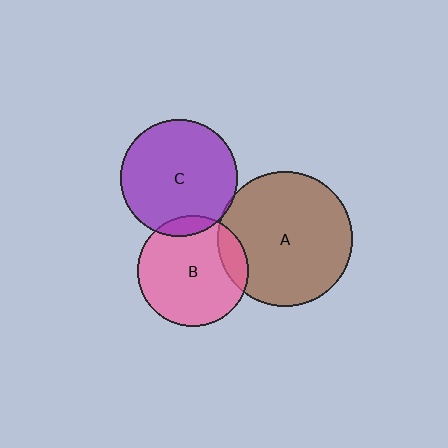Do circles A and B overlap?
Yes.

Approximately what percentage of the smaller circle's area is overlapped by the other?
Approximately 15%.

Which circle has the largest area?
Circle A (brown).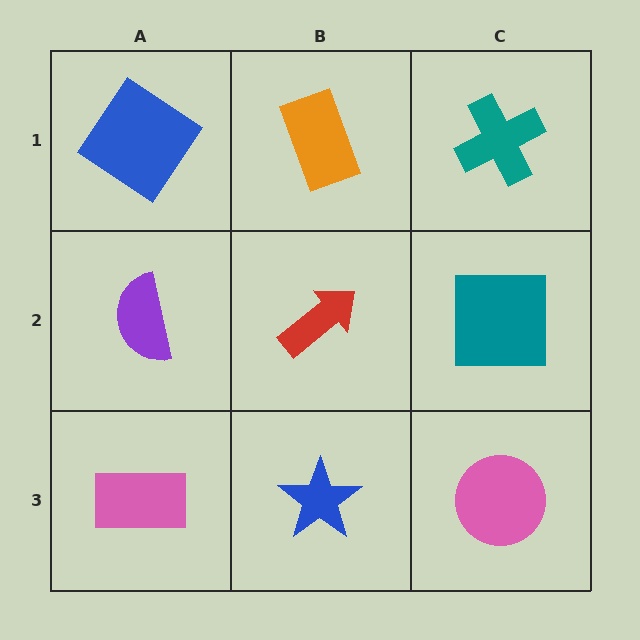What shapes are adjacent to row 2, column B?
An orange rectangle (row 1, column B), a blue star (row 3, column B), a purple semicircle (row 2, column A), a teal square (row 2, column C).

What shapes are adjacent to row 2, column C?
A teal cross (row 1, column C), a pink circle (row 3, column C), a red arrow (row 2, column B).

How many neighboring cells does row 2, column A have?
3.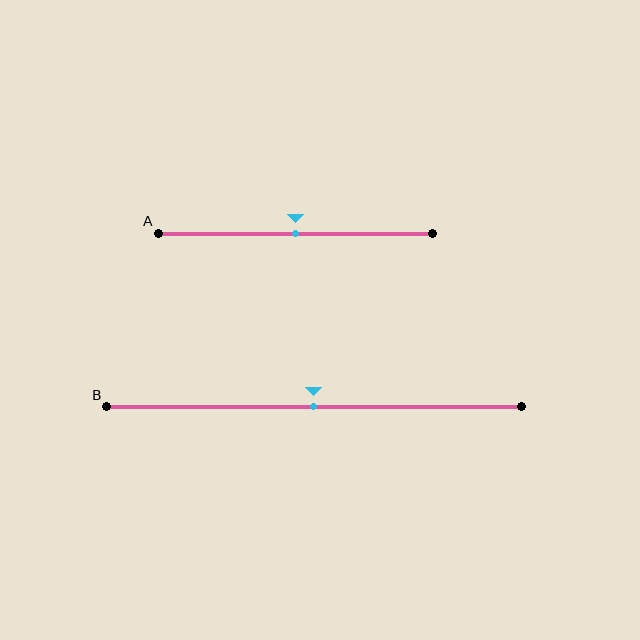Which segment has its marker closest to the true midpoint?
Segment A has its marker closest to the true midpoint.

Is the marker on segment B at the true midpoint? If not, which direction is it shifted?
Yes, the marker on segment B is at the true midpoint.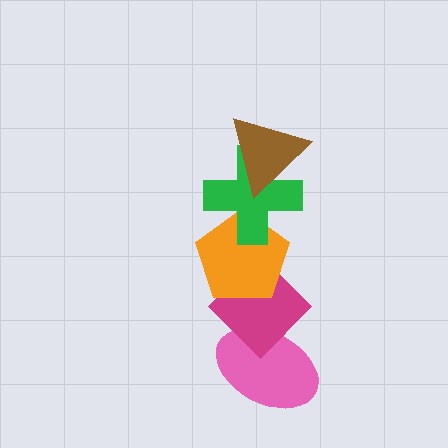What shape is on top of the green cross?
The brown triangle is on top of the green cross.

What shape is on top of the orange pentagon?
The green cross is on top of the orange pentagon.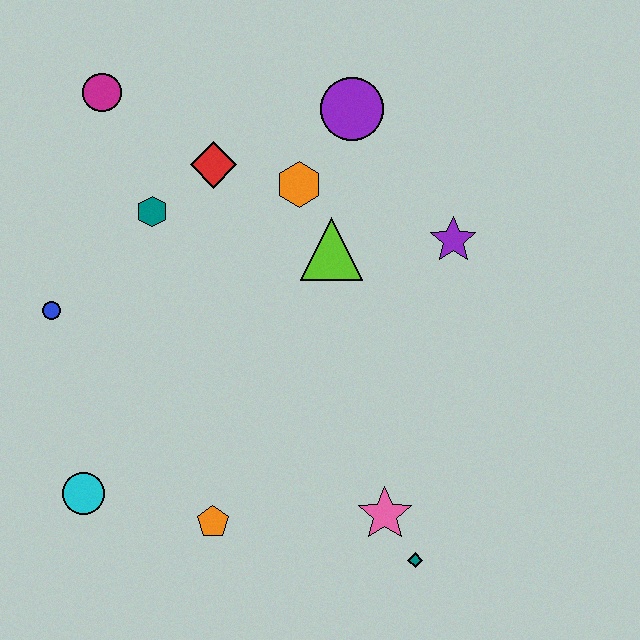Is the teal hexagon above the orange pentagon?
Yes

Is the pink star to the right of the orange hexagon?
Yes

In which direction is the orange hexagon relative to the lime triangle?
The orange hexagon is above the lime triangle.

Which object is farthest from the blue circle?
The teal diamond is farthest from the blue circle.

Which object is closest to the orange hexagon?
The lime triangle is closest to the orange hexagon.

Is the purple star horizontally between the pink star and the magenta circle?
No